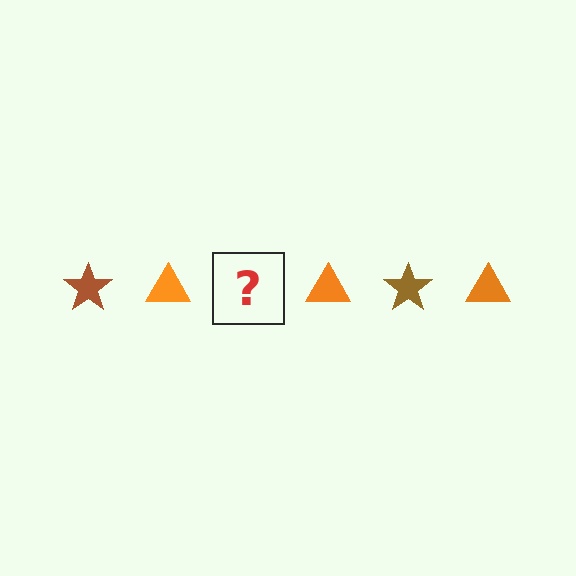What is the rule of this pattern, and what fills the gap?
The rule is that the pattern alternates between brown star and orange triangle. The gap should be filled with a brown star.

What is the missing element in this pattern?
The missing element is a brown star.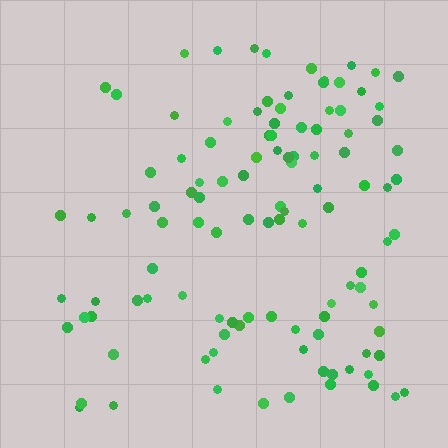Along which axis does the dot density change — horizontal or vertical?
Horizontal.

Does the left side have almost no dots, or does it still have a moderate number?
Still a moderate number, just noticeably fewer than the right.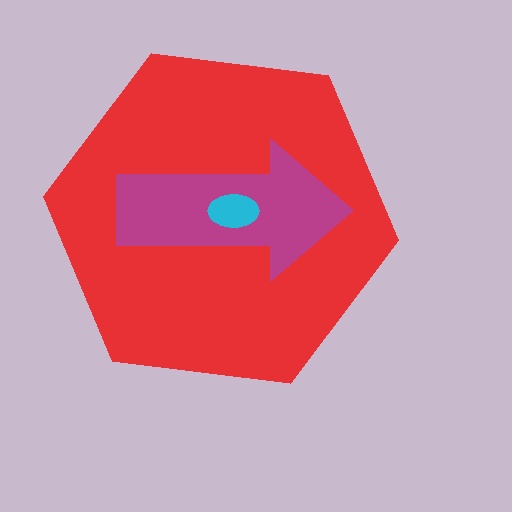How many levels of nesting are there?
3.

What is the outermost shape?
The red hexagon.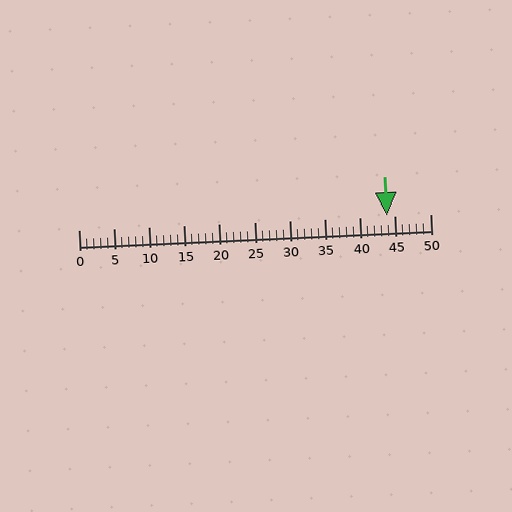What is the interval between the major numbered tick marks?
The major tick marks are spaced 5 units apart.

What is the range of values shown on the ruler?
The ruler shows values from 0 to 50.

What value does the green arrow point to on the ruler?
The green arrow points to approximately 44.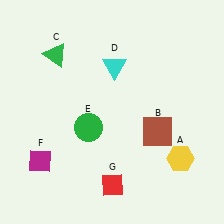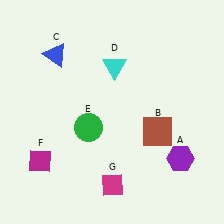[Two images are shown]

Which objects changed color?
A changed from yellow to purple. C changed from green to blue. G changed from red to magenta.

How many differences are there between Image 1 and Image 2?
There are 3 differences between the two images.